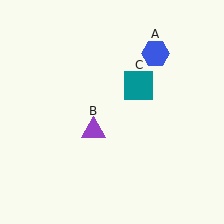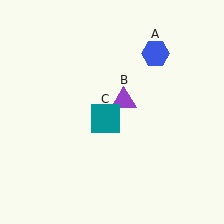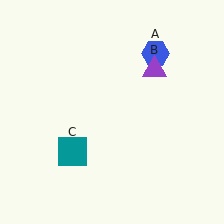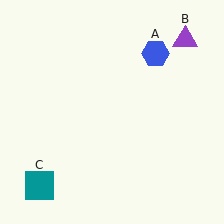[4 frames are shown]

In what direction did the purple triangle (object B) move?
The purple triangle (object B) moved up and to the right.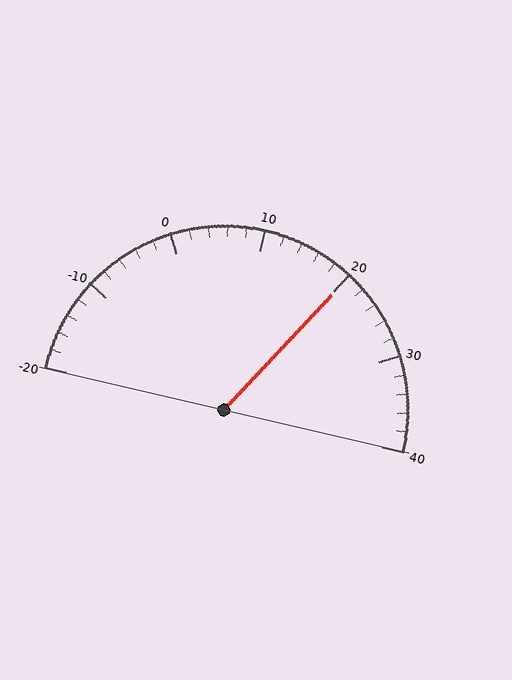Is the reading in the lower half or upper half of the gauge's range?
The reading is in the upper half of the range (-20 to 40).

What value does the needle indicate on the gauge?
The needle indicates approximately 20.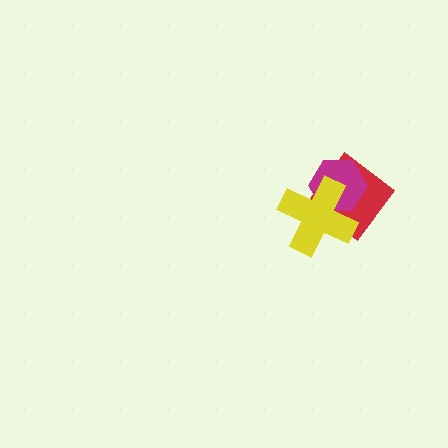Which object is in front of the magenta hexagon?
The yellow cross is in front of the magenta hexagon.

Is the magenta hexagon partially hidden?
Yes, it is partially covered by another shape.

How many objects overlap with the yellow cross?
2 objects overlap with the yellow cross.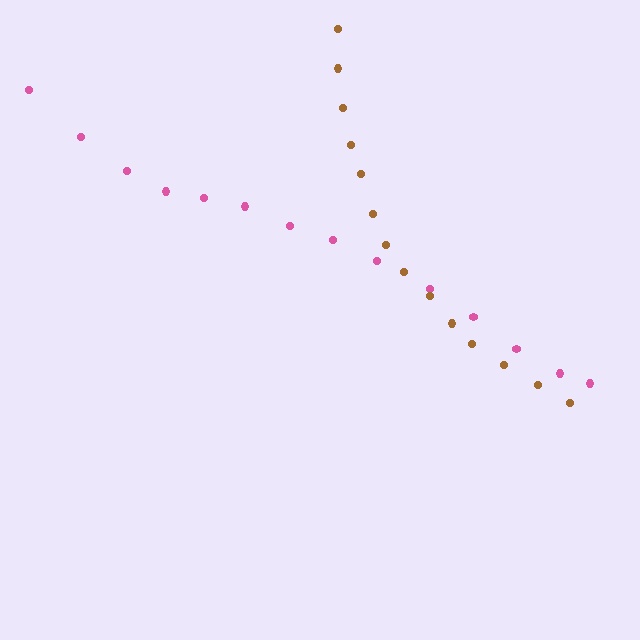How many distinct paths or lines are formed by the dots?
There are 2 distinct paths.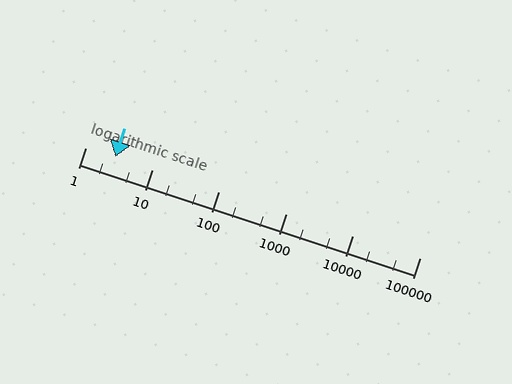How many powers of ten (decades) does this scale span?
The scale spans 5 decades, from 1 to 100000.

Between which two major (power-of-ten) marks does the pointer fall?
The pointer is between 1 and 10.